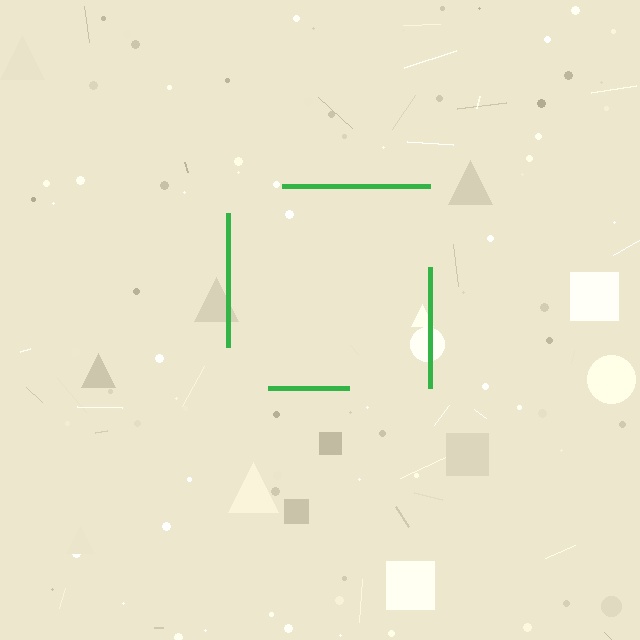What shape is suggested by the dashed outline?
The dashed outline suggests a square.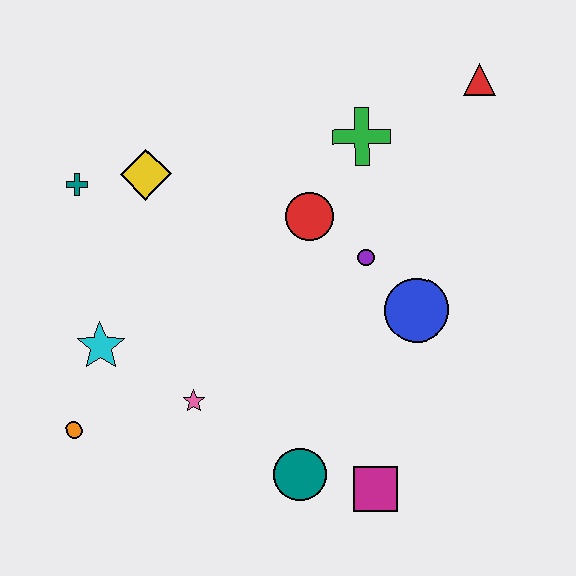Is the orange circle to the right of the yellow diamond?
No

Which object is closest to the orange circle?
The cyan star is closest to the orange circle.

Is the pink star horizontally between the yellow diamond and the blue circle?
Yes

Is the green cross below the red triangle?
Yes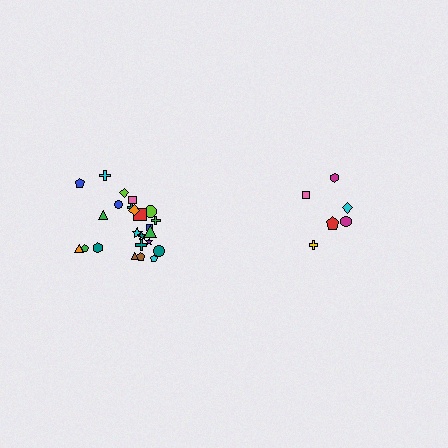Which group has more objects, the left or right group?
The left group.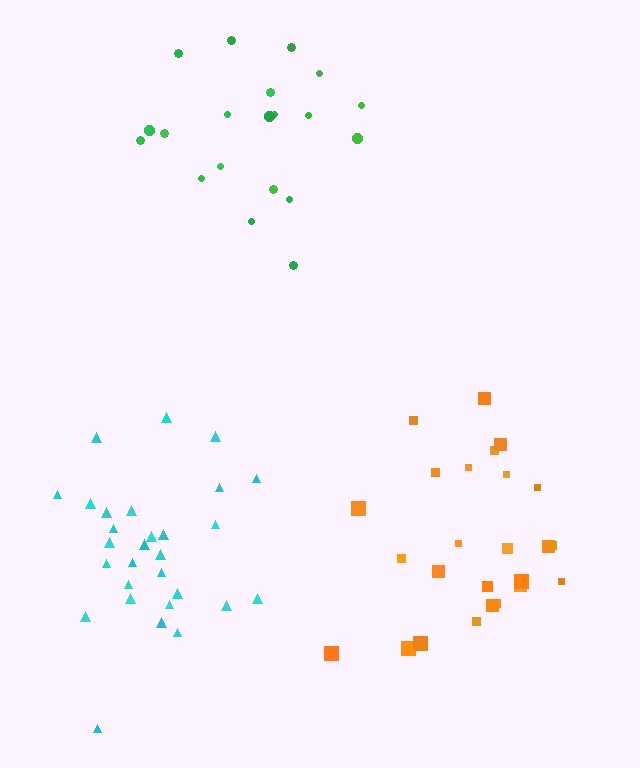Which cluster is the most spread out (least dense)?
Green.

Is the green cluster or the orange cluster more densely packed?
Orange.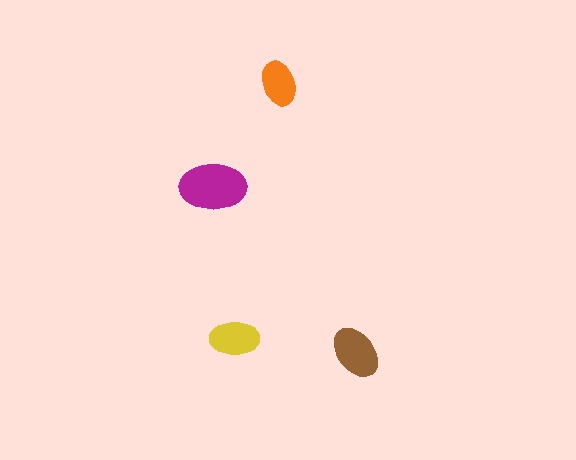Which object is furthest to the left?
The magenta ellipse is leftmost.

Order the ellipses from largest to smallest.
the magenta one, the brown one, the yellow one, the orange one.